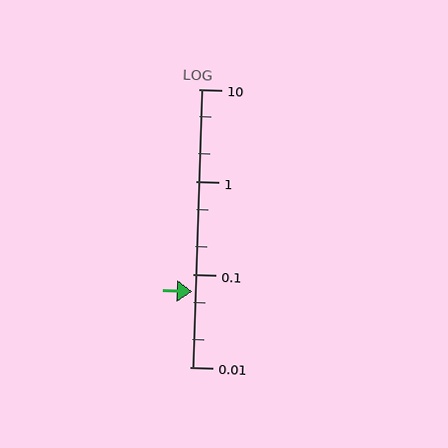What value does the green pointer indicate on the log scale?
The pointer indicates approximately 0.065.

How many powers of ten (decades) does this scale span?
The scale spans 3 decades, from 0.01 to 10.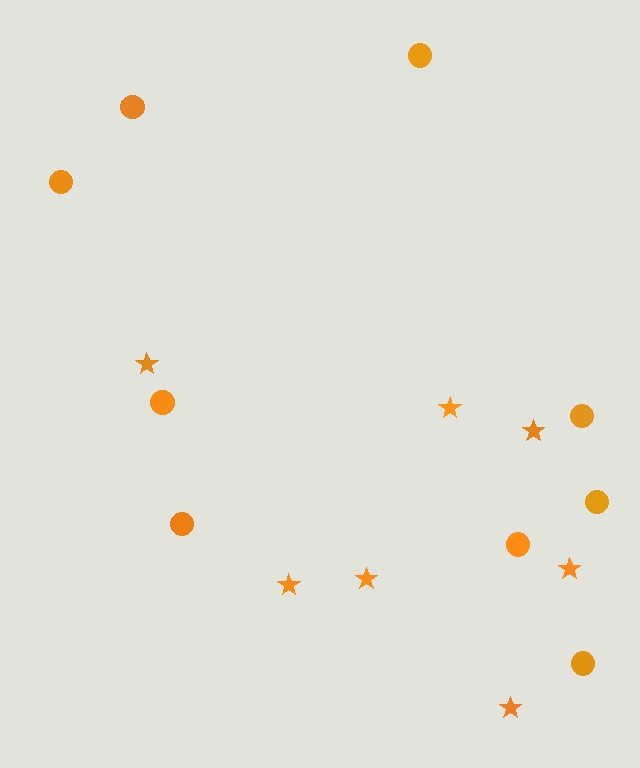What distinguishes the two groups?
There are 2 groups: one group of circles (9) and one group of stars (7).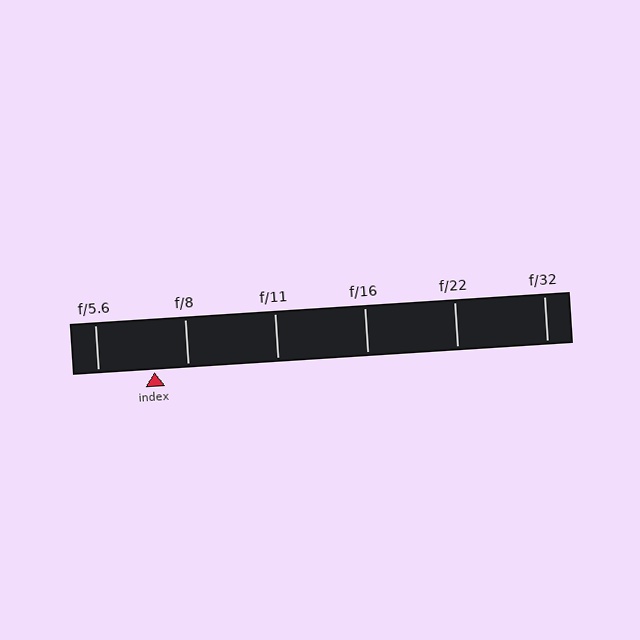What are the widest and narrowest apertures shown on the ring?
The widest aperture shown is f/5.6 and the narrowest is f/32.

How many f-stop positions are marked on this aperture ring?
There are 6 f-stop positions marked.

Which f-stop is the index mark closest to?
The index mark is closest to f/8.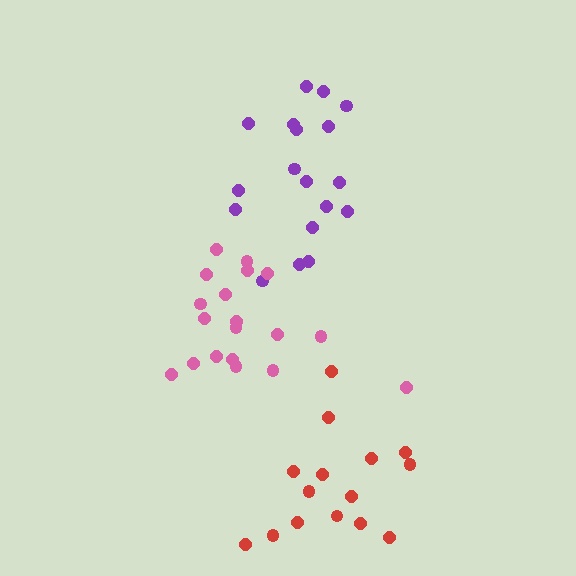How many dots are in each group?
Group 1: 18 dots, Group 2: 19 dots, Group 3: 15 dots (52 total).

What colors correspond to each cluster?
The clusters are colored: purple, pink, red.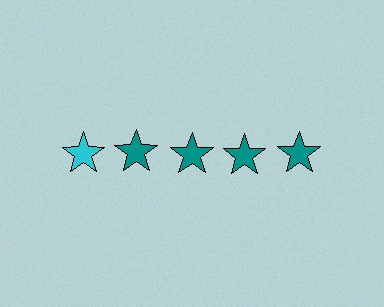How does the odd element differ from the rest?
It has a different color: cyan instead of teal.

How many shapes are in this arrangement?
There are 5 shapes arranged in a grid pattern.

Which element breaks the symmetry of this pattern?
The cyan star in the top row, leftmost column breaks the symmetry. All other shapes are teal stars.